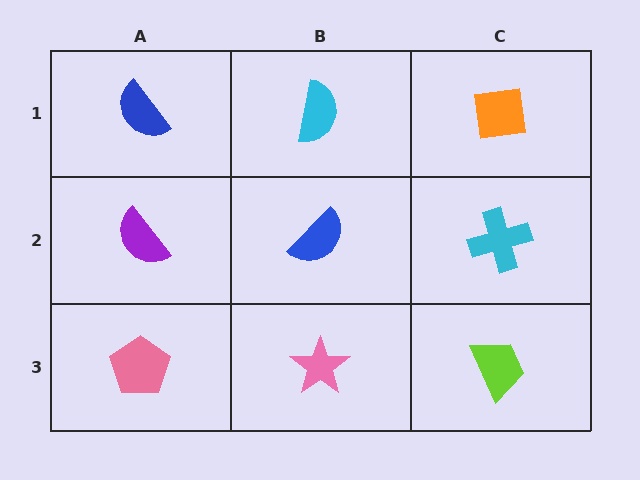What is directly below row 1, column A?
A purple semicircle.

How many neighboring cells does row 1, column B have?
3.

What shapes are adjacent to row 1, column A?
A purple semicircle (row 2, column A), a cyan semicircle (row 1, column B).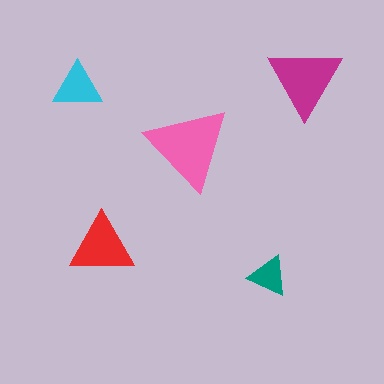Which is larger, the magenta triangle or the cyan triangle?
The magenta one.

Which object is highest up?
The magenta triangle is topmost.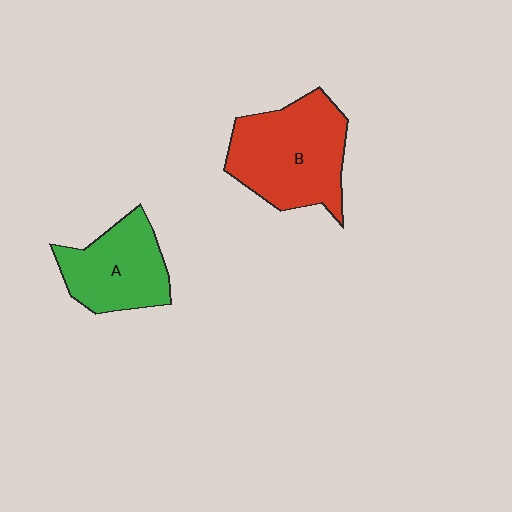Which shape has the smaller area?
Shape A (green).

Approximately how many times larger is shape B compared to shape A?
Approximately 1.4 times.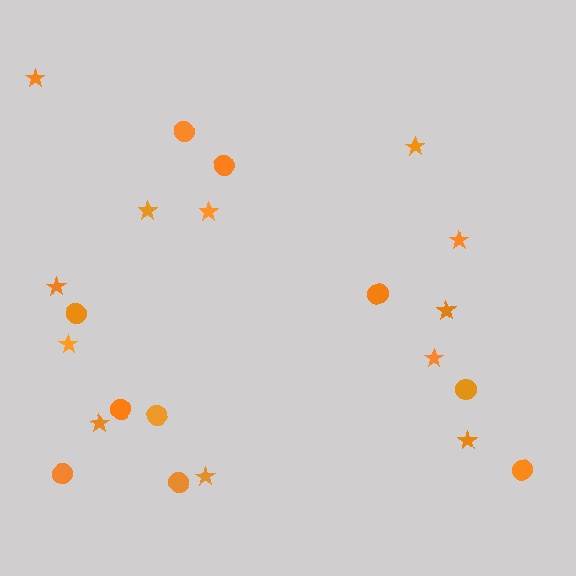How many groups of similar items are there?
There are 2 groups: one group of stars (12) and one group of circles (10).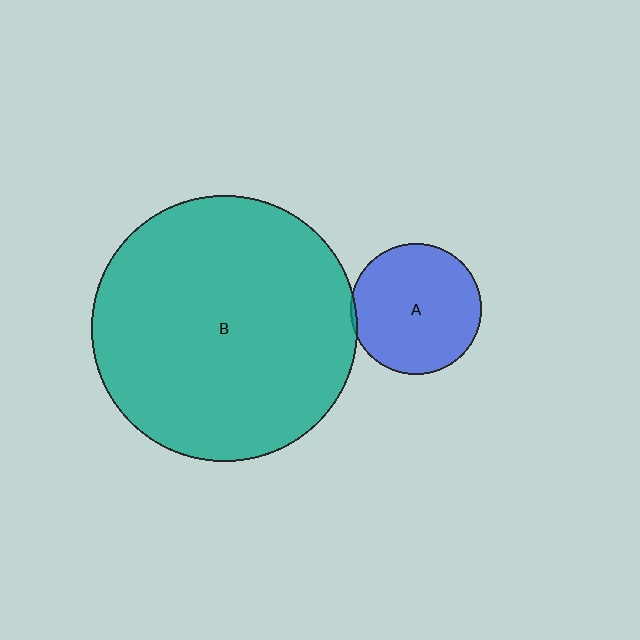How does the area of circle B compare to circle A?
Approximately 4.2 times.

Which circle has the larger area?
Circle B (teal).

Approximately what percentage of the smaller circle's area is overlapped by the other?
Approximately 5%.